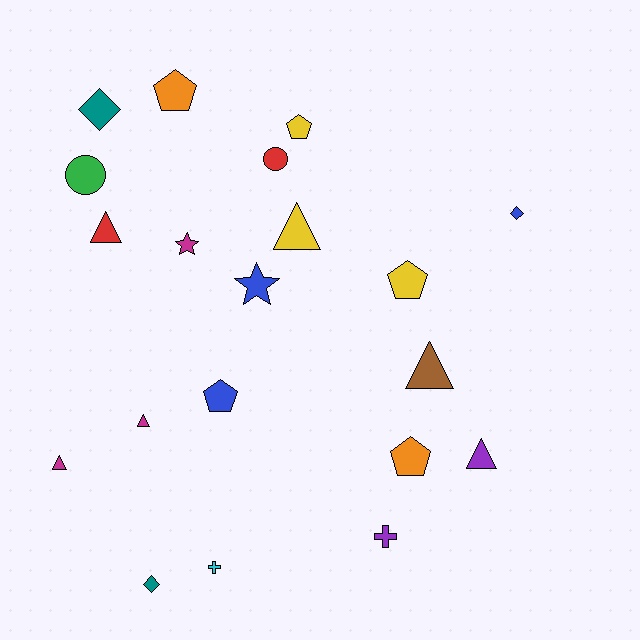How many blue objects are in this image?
There are 3 blue objects.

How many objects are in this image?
There are 20 objects.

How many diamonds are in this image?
There are 3 diamonds.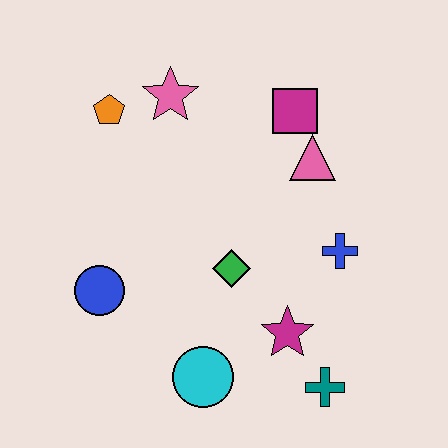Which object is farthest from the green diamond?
The orange pentagon is farthest from the green diamond.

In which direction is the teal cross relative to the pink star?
The teal cross is below the pink star.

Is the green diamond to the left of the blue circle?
No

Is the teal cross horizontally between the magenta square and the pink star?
No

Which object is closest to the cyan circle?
The magenta star is closest to the cyan circle.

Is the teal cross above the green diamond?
No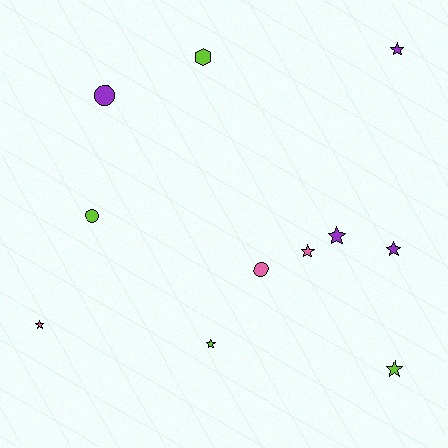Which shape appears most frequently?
Star, with 7 objects.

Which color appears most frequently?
Purple, with 4 objects.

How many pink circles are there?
There is 1 pink circle.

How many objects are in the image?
There are 11 objects.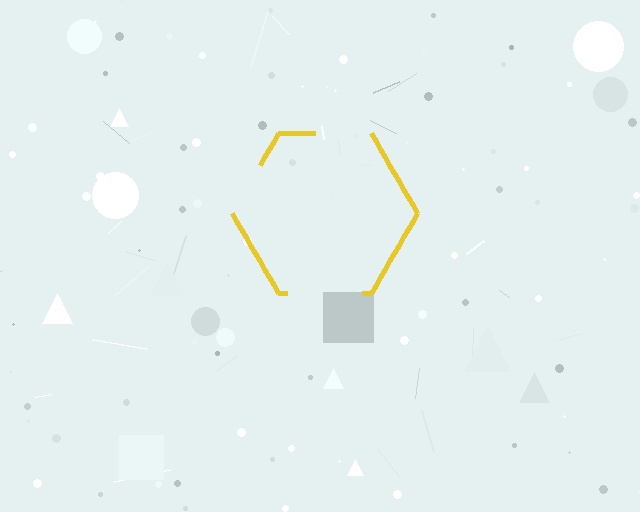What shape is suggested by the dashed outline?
The dashed outline suggests a hexagon.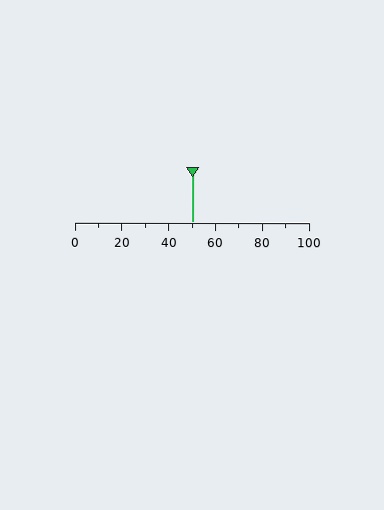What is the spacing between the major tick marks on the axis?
The major ticks are spaced 20 apart.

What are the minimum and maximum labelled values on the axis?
The axis runs from 0 to 100.